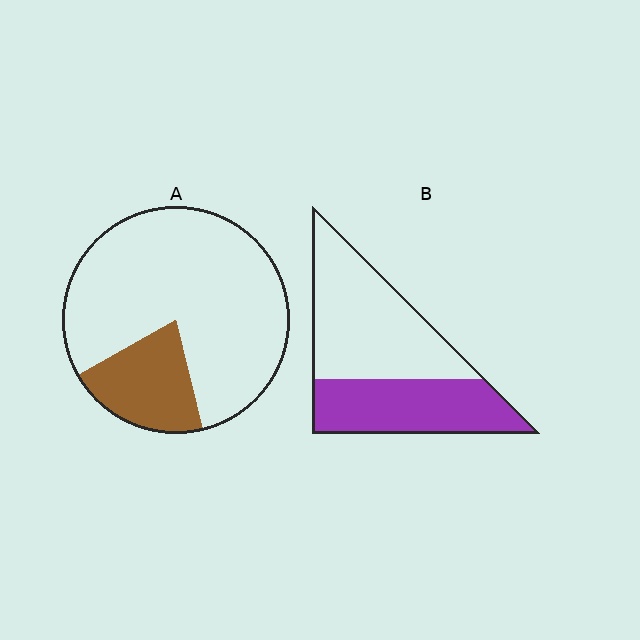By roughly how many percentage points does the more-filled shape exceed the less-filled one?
By roughly 20 percentage points (B over A).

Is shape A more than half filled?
No.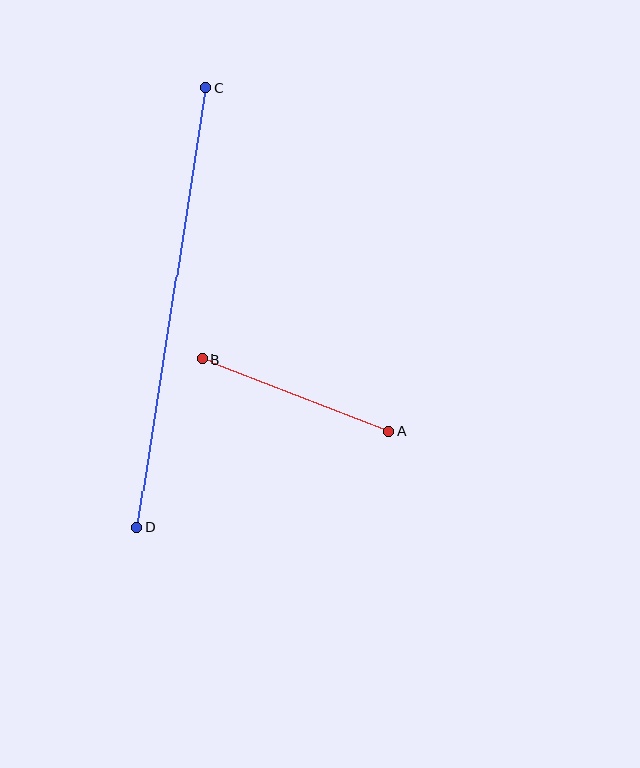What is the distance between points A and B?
The distance is approximately 199 pixels.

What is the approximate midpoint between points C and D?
The midpoint is at approximately (172, 308) pixels.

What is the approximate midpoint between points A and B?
The midpoint is at approximately (296, 395) pixels.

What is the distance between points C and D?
The distance is approximately 446 pixels.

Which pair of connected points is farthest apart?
Points C and D are farthest apart.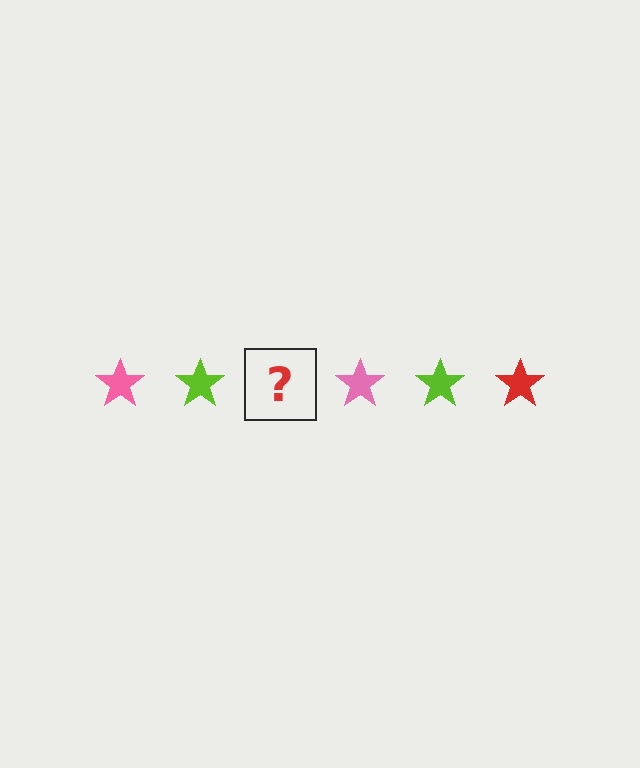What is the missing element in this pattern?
The missing element is a red star.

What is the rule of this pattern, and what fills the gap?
The rule is that the pattern cycles through pink, lime, red stars. The gap should be filled with a red star.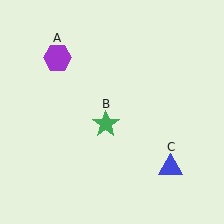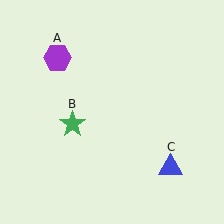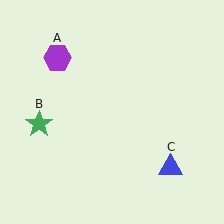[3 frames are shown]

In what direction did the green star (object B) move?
The green star (object B) moved left.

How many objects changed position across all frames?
1 object changed position: green star (object B).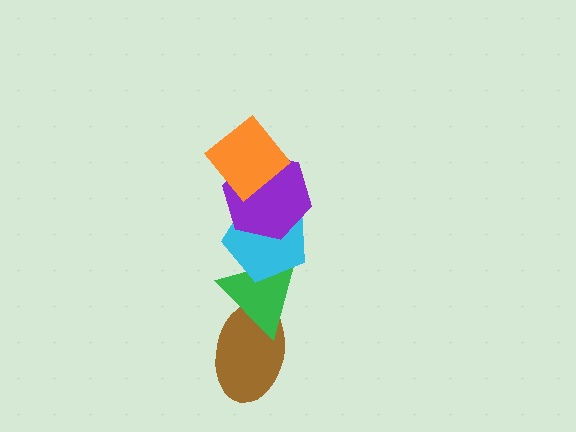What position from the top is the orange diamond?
The orange diamond is 1st from the top.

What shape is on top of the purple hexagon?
The orange diamond is on top of the purple hexagon.